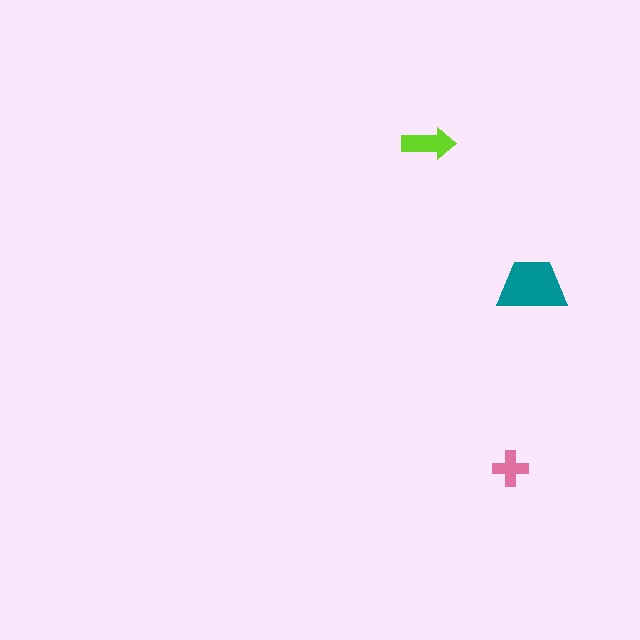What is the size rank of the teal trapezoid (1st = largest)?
1st.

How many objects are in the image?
There are 3 objects in the image.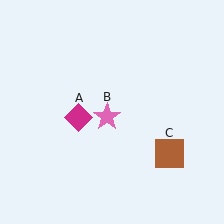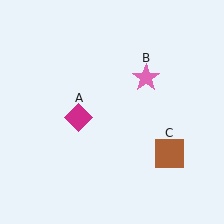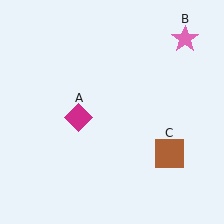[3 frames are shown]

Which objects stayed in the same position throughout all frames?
Magenta diamond (object A) and brown square (object C) remained stationary.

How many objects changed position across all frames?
1 object changed position: pink star (object B).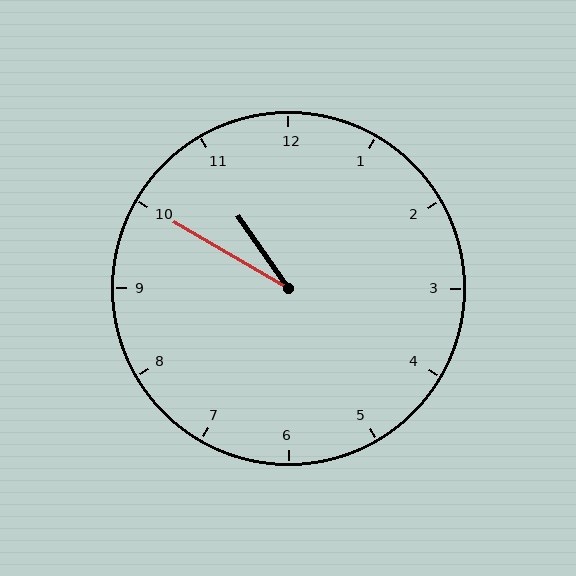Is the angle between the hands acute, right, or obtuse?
It is acute.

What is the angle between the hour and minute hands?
Approximately 25 degrees.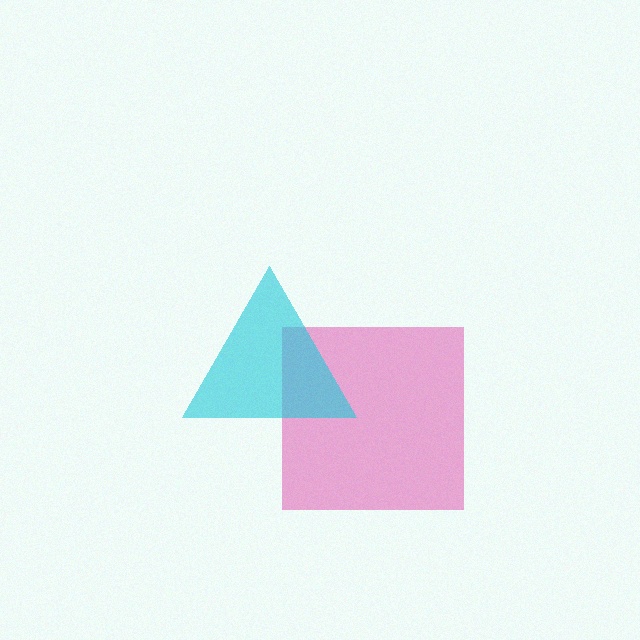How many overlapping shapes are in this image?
There are 2 overlapping shapes in the image.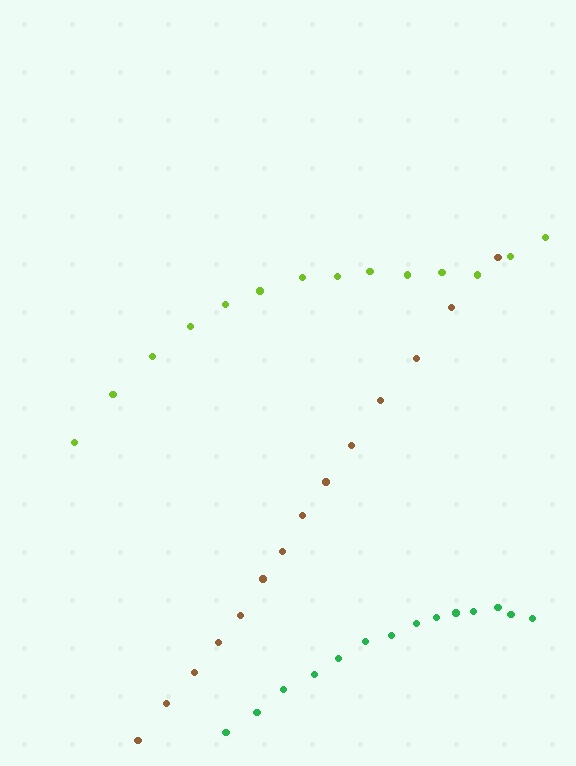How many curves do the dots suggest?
There are 3 distinct paths.